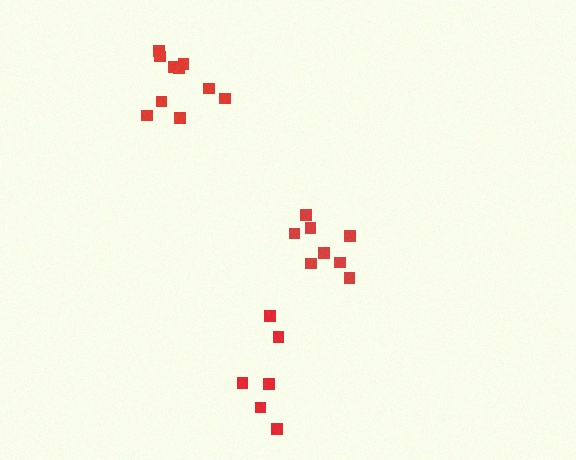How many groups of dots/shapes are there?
There are 3 groups.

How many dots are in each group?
Group 1: 8 dots, Group 2: 10 dots, Group 3: 6 dots (24 total).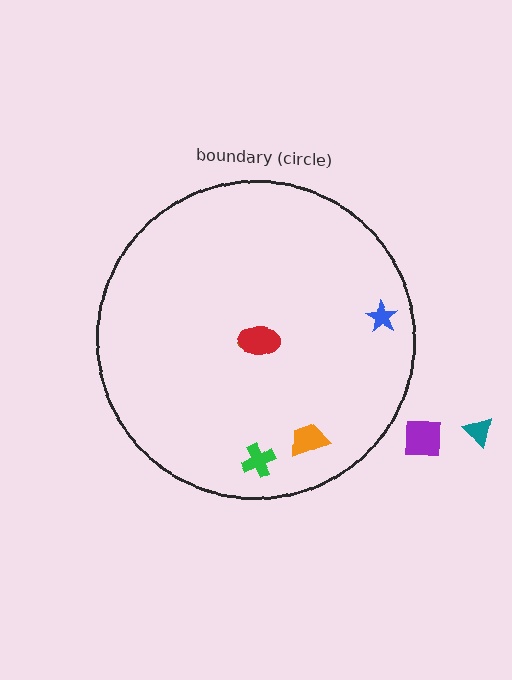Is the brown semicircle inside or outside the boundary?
Inside.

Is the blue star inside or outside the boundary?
Inside.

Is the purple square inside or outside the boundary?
Outside.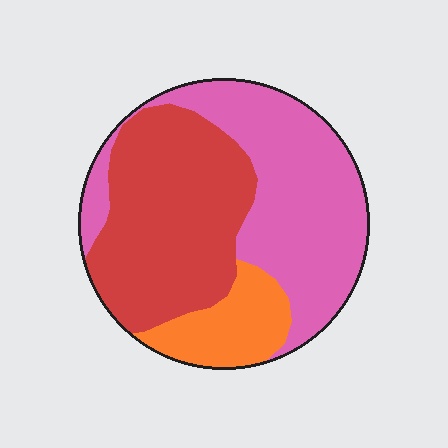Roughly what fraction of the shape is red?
Red takes up about two fifths (2/5) of the shape.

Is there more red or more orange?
Red.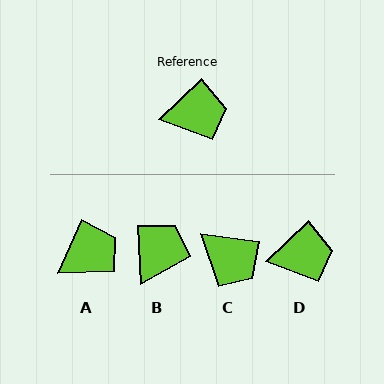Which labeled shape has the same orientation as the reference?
D.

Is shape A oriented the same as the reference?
No, it is off by about 22 degrees.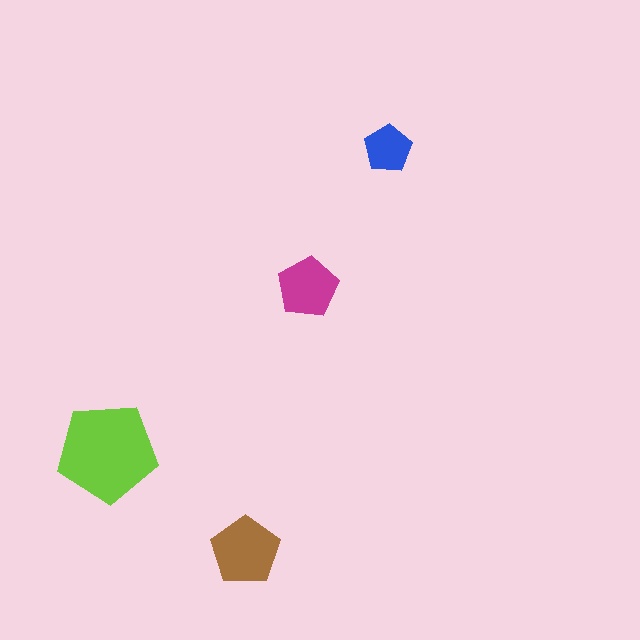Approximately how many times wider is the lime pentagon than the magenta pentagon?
About 1.5 times wider.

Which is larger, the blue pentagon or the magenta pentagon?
The magenta one.